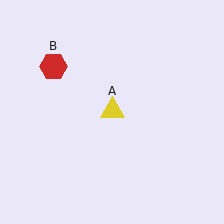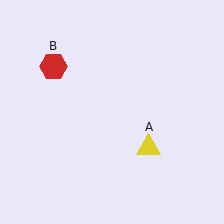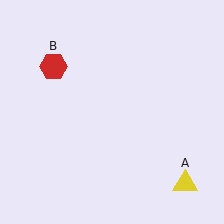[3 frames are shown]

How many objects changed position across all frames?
1 object changed position: yellow triangle (object A).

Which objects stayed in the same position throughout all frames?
Red hexagon (object B) remained stationary.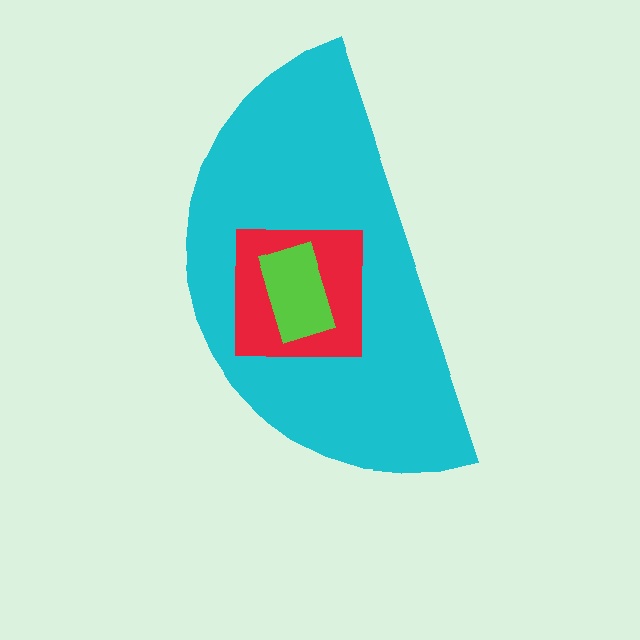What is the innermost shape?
The lime rectangle.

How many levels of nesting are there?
3.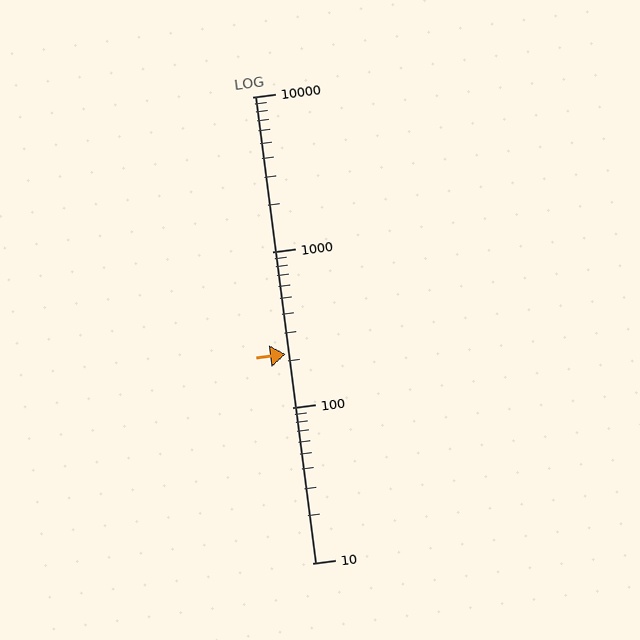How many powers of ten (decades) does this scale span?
The scale spans 3 decades, from 10 to 10000.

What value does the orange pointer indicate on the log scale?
The pointer indicates approximately 220.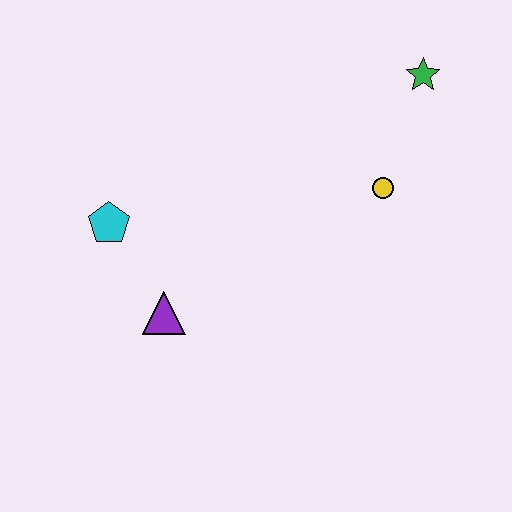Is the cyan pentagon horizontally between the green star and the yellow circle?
No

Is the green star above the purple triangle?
Yes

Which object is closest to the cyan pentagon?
The purple triangle is closest to the cyan pentagon.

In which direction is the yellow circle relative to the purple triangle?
The yellow circle is to the right of the purple triangle.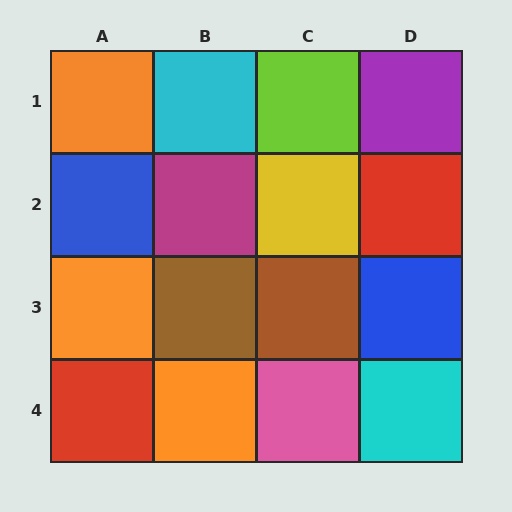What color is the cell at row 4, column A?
Red.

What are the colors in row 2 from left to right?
Blue, magenta, yellow, red.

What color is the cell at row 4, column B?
Orange.